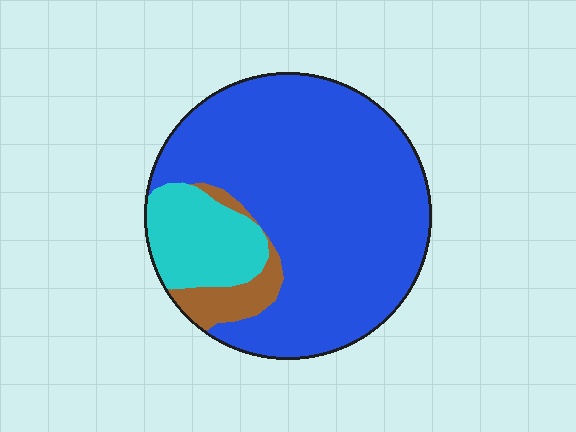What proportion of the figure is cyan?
Cyan takes up about one sixth (1/6) of the figure.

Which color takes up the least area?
Brown, at roughly 5%.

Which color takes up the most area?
Blue, at roughly 75%.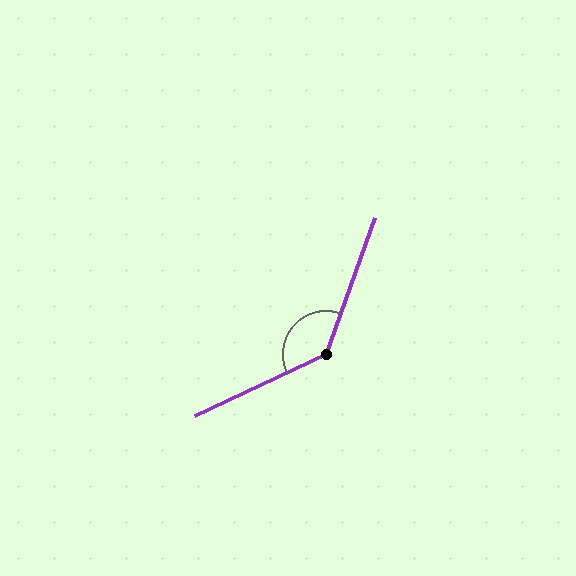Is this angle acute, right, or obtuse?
It is obtuse.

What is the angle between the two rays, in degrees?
Approximately 135 degrees.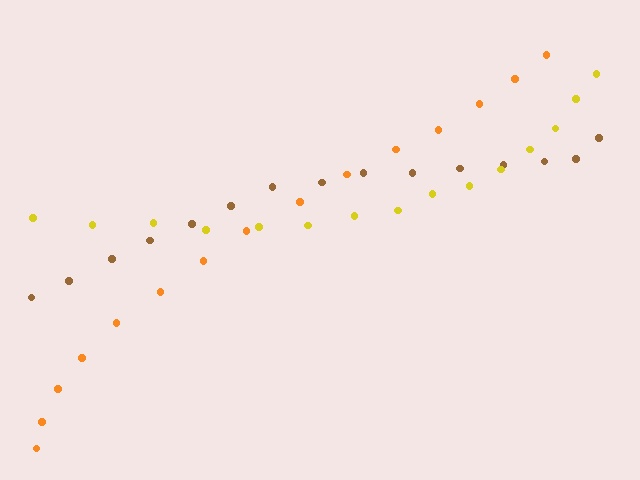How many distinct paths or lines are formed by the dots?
There are 3 distinct paths.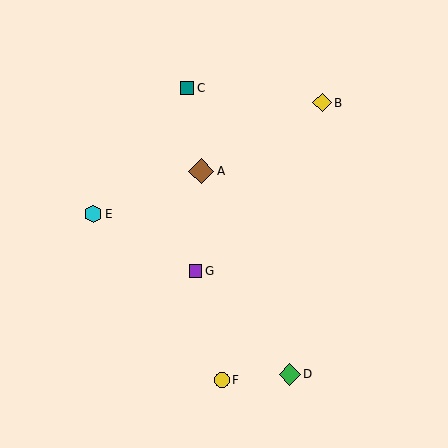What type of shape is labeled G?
Shape G is a purple square.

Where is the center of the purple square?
The center of the purple square is at (195, 271).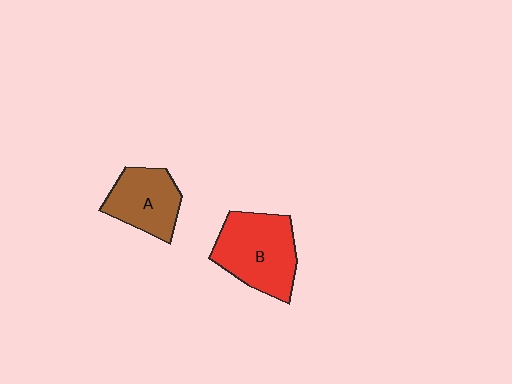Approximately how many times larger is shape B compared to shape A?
Approximately 1.4 times.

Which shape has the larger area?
Shape B (red).